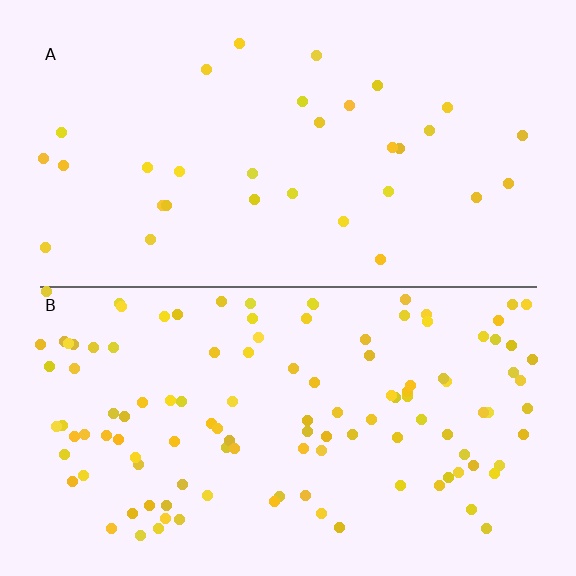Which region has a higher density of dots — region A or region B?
B (the bottom).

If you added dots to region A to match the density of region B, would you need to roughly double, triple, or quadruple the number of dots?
Approximately quadruple.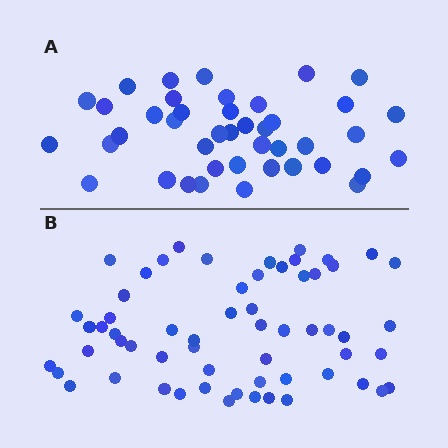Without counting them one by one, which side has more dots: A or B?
Region B (the bottom region) has more dots.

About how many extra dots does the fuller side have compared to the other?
Region B has approximately 20 more dots than region A.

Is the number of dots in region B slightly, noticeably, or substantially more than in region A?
Region B has noticeably more, but not dramatically so. The ratio is roughly 1.4 to 1.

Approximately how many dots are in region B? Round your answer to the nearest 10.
About 60 dots.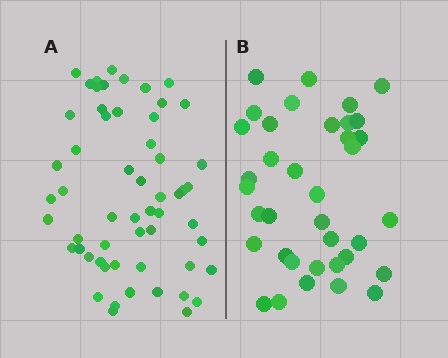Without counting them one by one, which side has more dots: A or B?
Region A (the left region) has more dots.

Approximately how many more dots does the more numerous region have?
Region A has approximately 20 more dots than region B.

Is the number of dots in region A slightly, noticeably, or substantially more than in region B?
Region A has substantially more. The ratio is roughly 1.5 to 1.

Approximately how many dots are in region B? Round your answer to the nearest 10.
About 40 dots. (The exact count is 37, which rounds to 40.)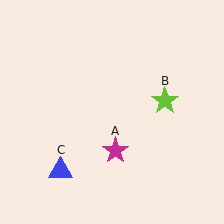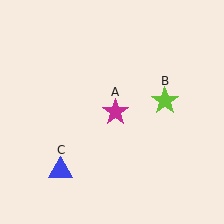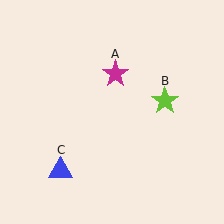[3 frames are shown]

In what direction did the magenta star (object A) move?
The magenta star (object A) moved up.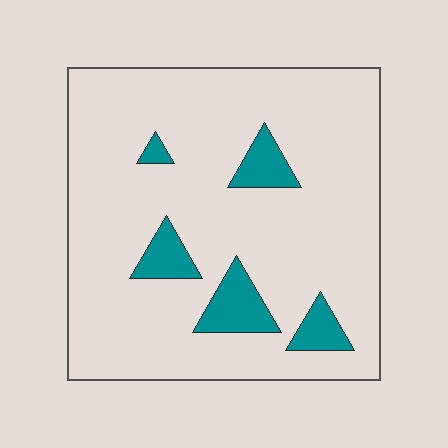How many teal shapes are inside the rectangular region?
5.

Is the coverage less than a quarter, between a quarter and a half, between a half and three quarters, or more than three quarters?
Less than a quarter.